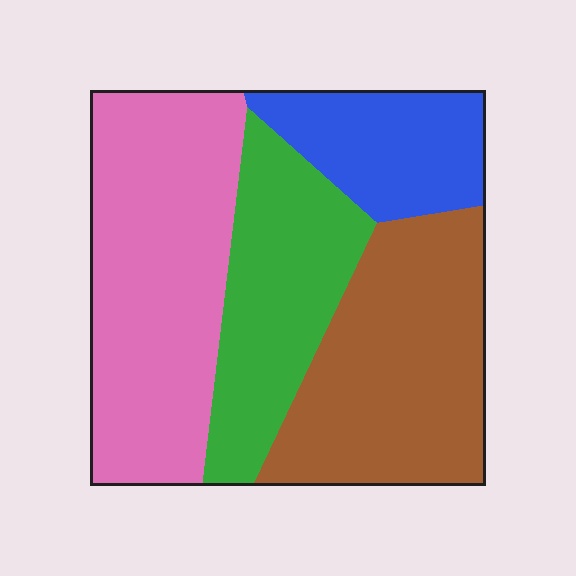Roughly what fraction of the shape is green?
Green takes up about one fifth (1/5) of the shape.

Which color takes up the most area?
Pink, at roughly 35%.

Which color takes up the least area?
Blue, at roughly 15%.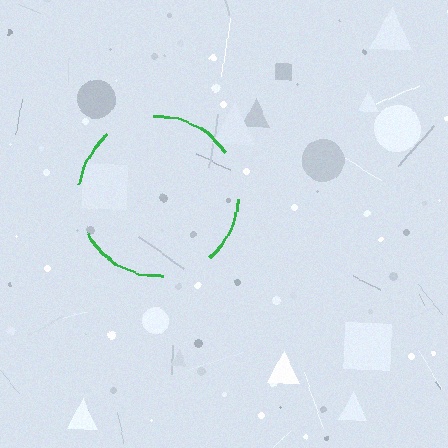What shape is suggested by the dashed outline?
The dashed outline suggests a circle.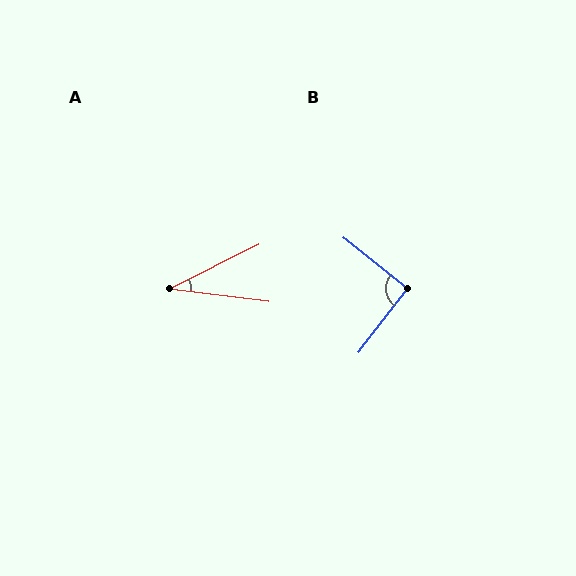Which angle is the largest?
B, at approximately 91 degrees.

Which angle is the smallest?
A, at approximately 34 degrees.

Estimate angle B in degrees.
Approximately 91 degrees.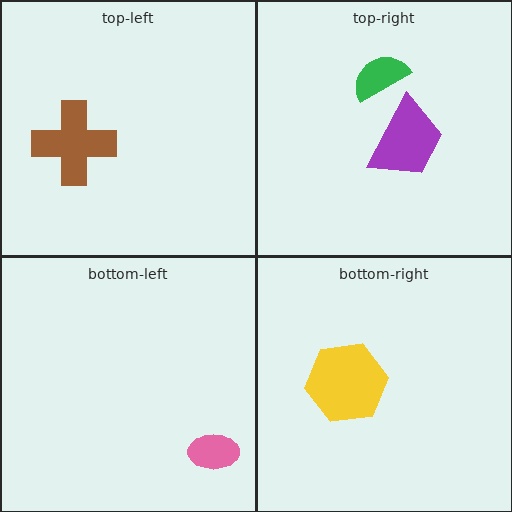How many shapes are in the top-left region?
1.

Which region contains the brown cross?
The top-left region.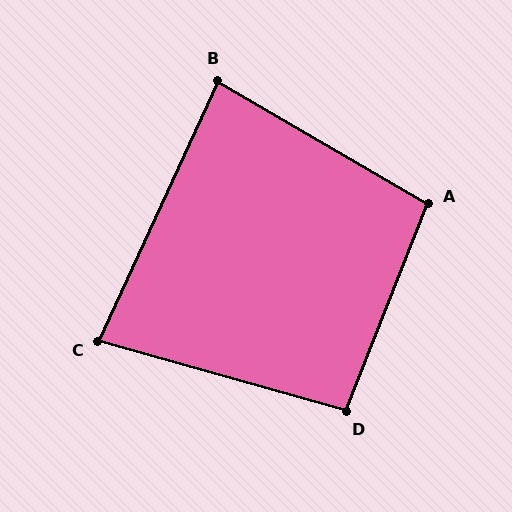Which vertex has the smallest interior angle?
C, at approximately 81 degrees.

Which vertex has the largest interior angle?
A, at approximately 99 degrees.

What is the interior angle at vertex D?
Approximately 96 degrees (obtuse).